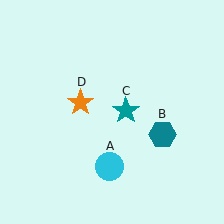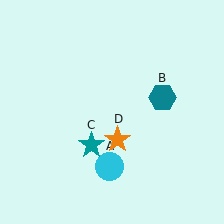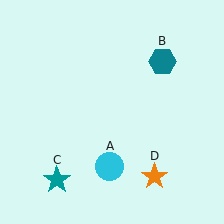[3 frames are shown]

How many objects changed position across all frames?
3 objects changed position: teal hexagon (object B), teal star (object C), orange star (object D).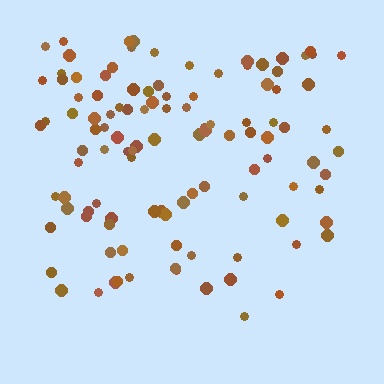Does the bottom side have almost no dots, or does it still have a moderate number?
Still a moderate number, just noticeably fewer than the top.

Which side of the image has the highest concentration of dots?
The top.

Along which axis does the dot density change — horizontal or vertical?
Vertical.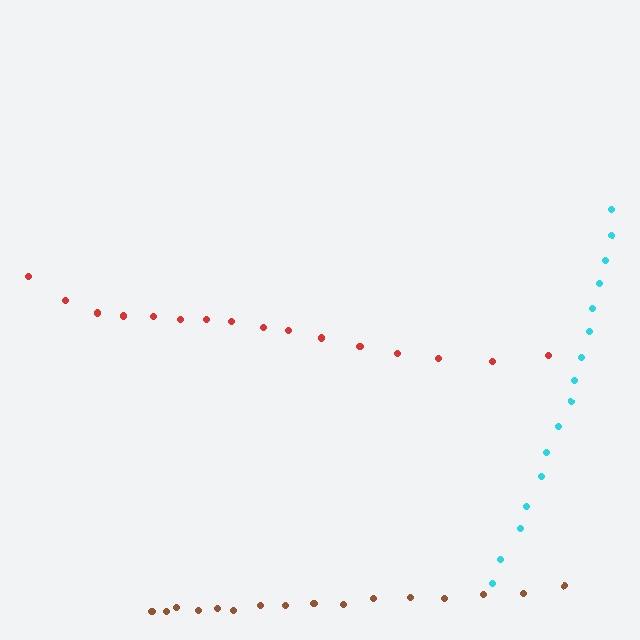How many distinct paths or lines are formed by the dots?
There are 3 distinct paths.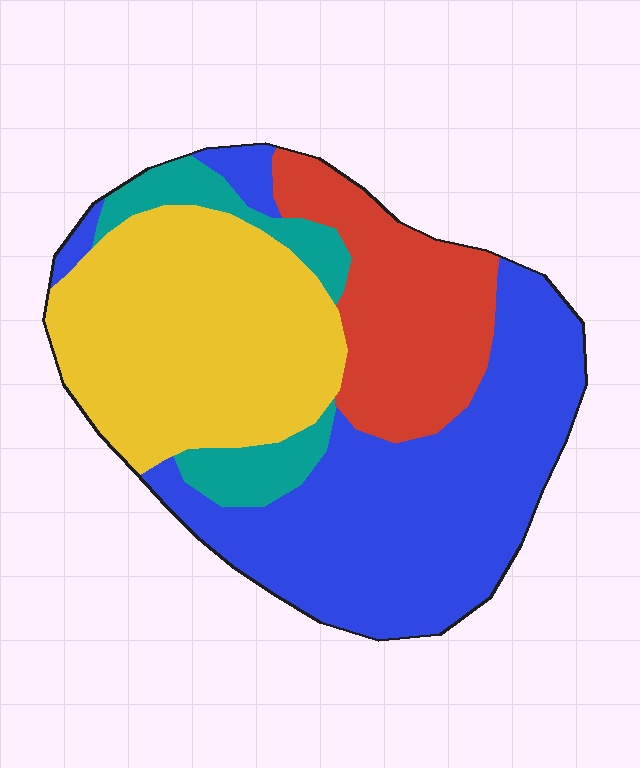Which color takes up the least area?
Teal, at roughly 10%.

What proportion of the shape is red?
Red covers roughly 20% of the shape.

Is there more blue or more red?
Blue.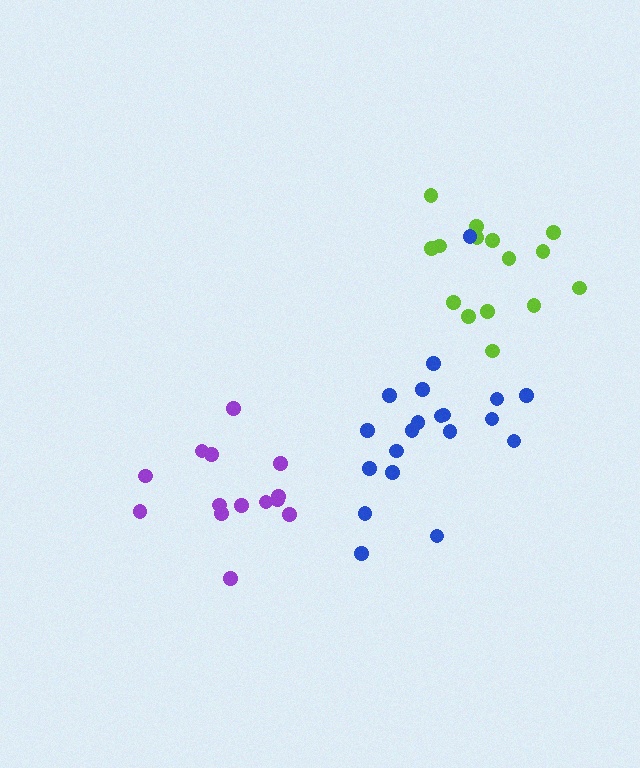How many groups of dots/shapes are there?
There are 3 groups.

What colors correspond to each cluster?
The clusters are colored: purple, lime, blue.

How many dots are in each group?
Group 1: 14 dots, Group 2: 15 dots, Group 3: 20 dots (49 total).